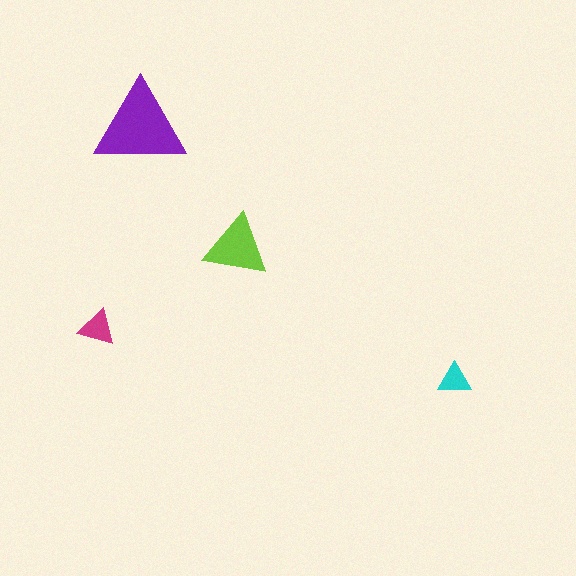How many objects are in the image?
There are 4 objects in the image.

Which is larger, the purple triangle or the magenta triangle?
The purple one.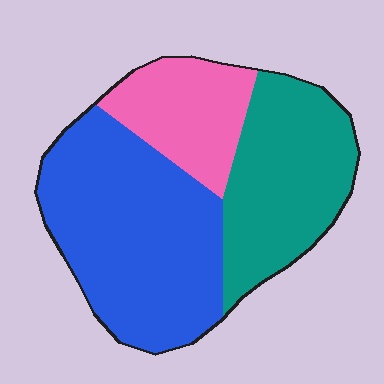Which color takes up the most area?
Blue, at roughly 50%.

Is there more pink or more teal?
Teal.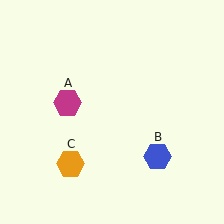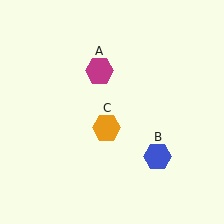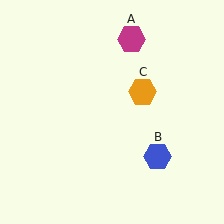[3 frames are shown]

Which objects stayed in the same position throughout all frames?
Blue hexagon (object B) remained stationary.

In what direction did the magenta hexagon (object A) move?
The magenta hexagon (object A) moved up and to the right.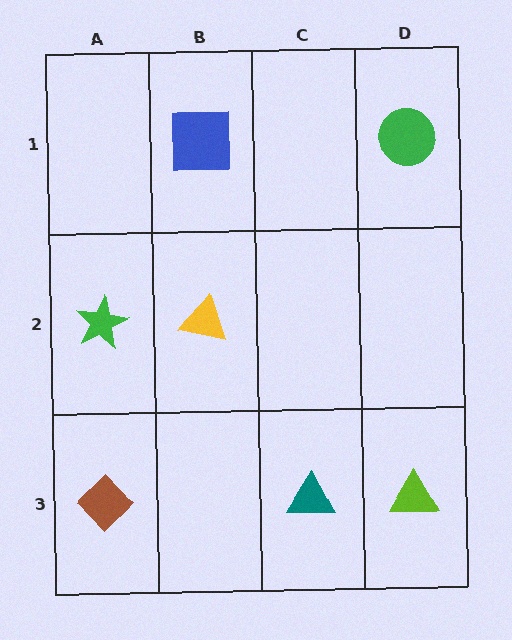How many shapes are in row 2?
2 shapes.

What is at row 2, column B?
A yellow triangle.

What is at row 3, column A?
A brown diamond.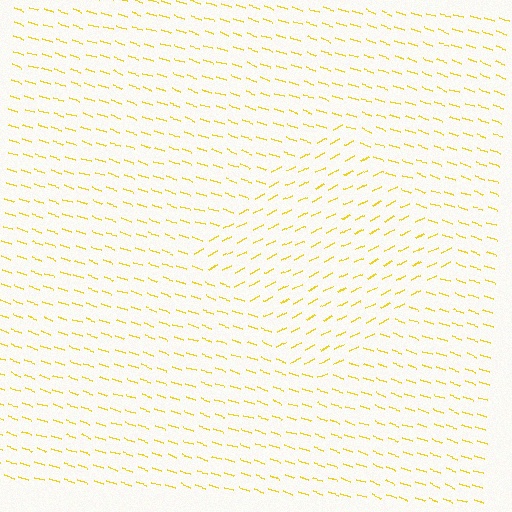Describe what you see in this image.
The image is filled with small yellow line segments. A diamond region in the image has lines oriented differently from the surrounding lines, creating a visible texture boundary.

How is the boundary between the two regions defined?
The boundary is defined purely by a change in line orientation (approximately 45 degrees difference). All lines are the same color and thickness.